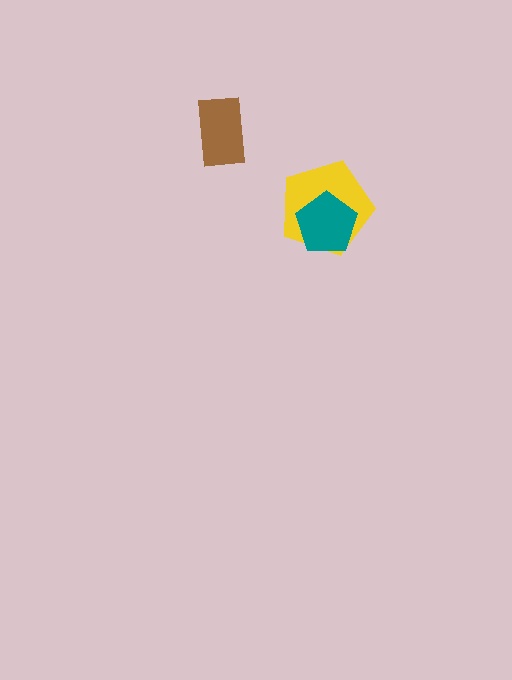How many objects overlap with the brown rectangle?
0 objects overlap with the brown rectangle.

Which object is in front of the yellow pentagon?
The teal pentagon is in front of the yellow pentagon.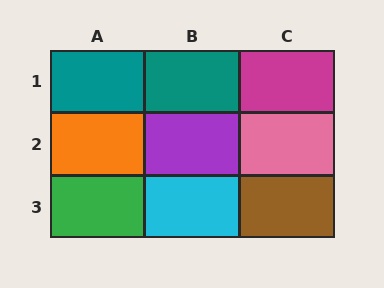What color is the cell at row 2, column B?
Purple.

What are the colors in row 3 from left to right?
Green, cyan, brown.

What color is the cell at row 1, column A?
Teal.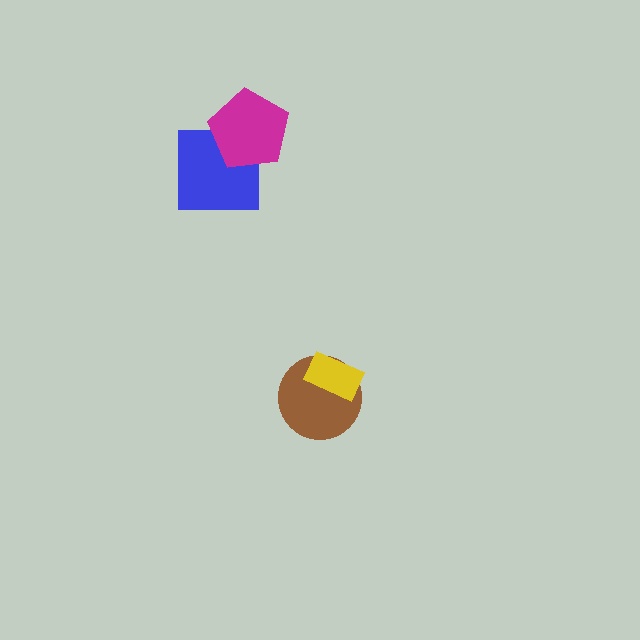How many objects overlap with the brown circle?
1 object overlaps with the brown circle.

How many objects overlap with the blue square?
1 object overlaps with the blue square.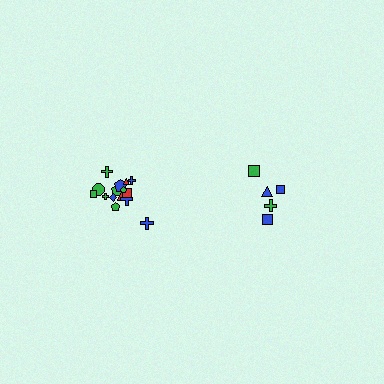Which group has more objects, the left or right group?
The left group.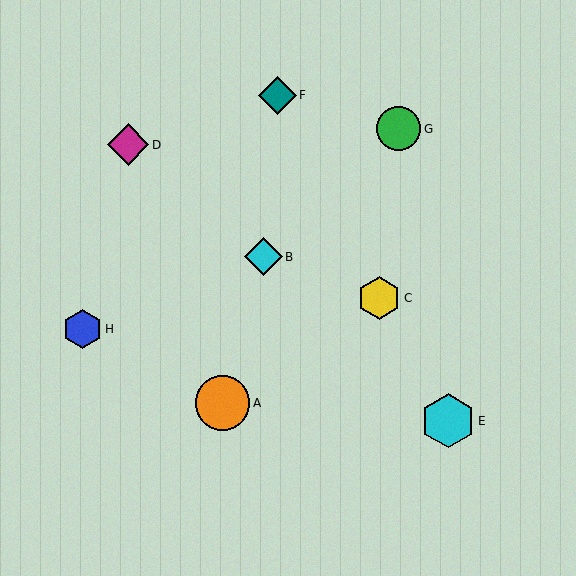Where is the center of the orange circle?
The center of the orange circle is at (222, 403).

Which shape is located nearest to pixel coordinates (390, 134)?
The green circle (labeled G) at (399, 129) is nearest to that location.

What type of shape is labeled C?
Shape C is a yellow hexagon.